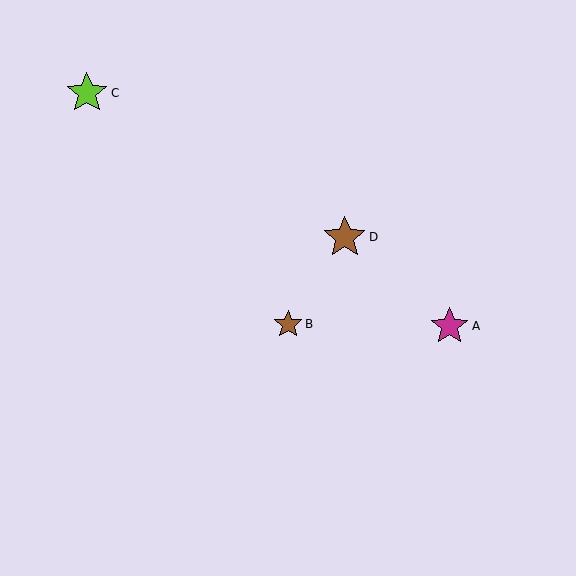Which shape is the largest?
The brown star (labeled D) is the largest.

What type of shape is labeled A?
Shape A is a magenta star.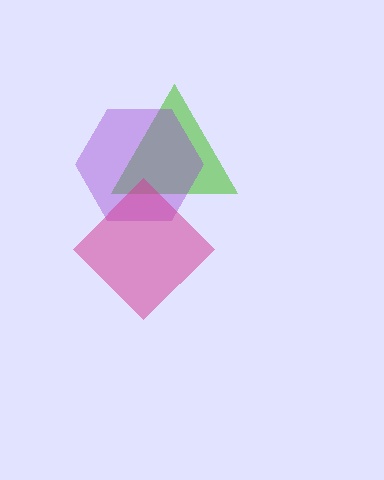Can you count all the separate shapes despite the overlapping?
Yes, there are 3 separate shapes.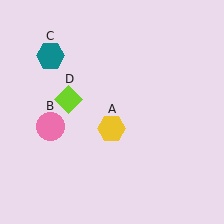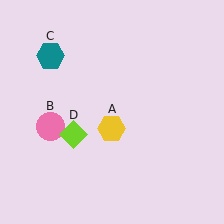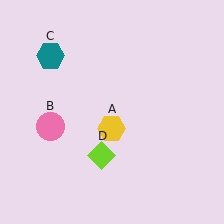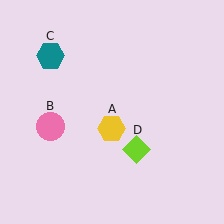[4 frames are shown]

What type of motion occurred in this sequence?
The lime diamond (object D) rotated counterclockwise around the center of the scene.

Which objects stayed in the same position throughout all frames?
Yellow hexagon (object A) and pink circle (object B) and teal hexagon (object C) remained stationary.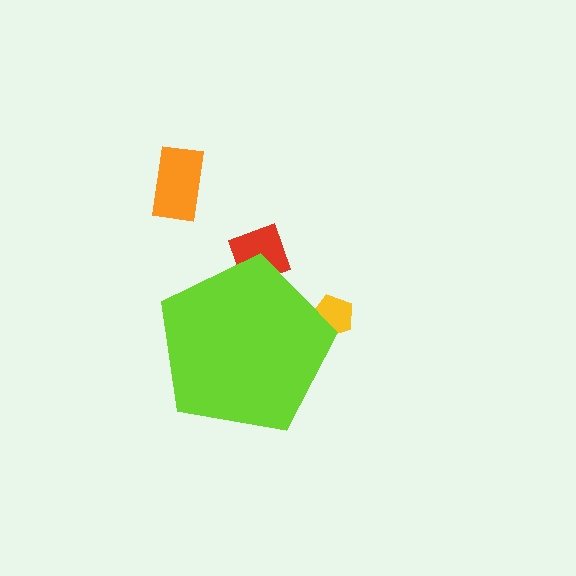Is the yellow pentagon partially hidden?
Yes, the yellow pentagon is partially hidden behind the lime pentagon.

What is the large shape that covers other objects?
A lime pentagon.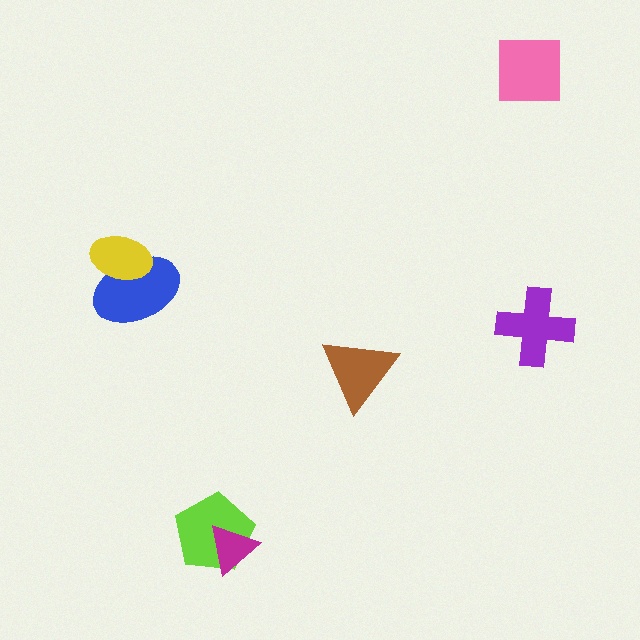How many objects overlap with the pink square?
0 objects overlap with the pink square.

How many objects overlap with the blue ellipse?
1 object overlaps with the blue ellipse.